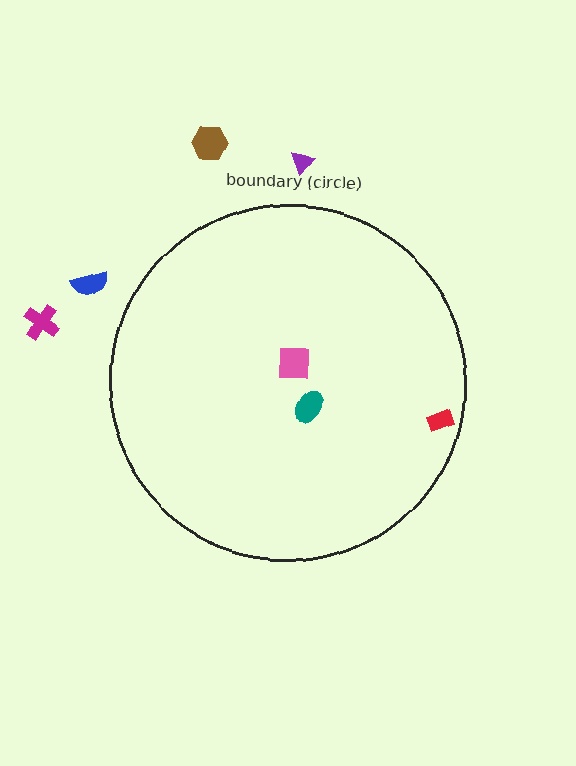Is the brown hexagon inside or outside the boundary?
Outside.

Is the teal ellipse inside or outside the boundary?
Inside.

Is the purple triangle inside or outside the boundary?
Outside.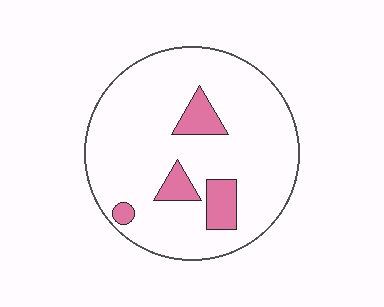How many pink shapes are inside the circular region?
4.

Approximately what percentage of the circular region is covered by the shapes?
Approximately 10%.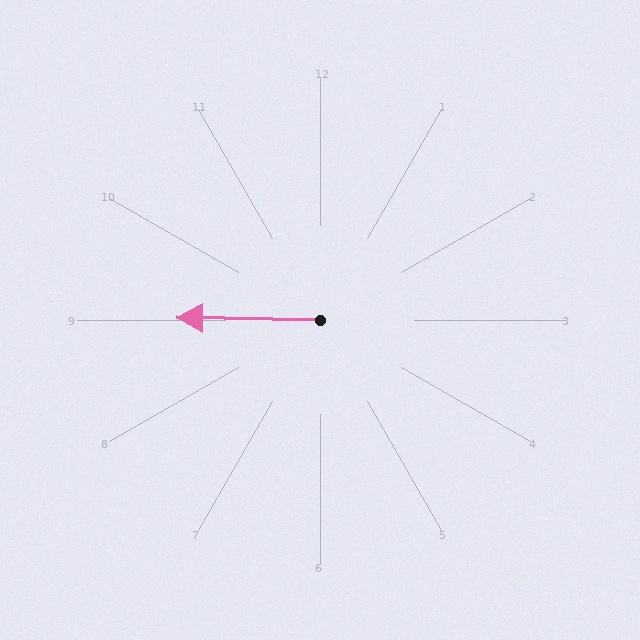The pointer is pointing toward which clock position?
Roughly 9 o'clock.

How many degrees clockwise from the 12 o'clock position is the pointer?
Approximately 271 degrees.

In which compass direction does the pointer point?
West.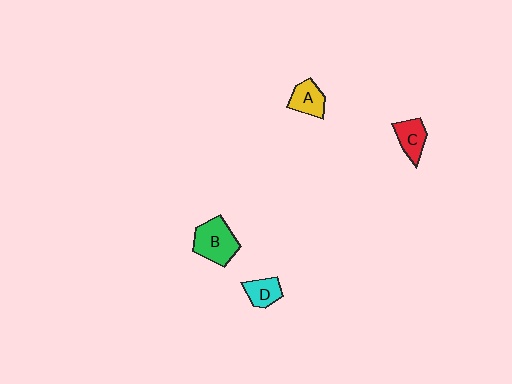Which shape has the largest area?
Shape B (green).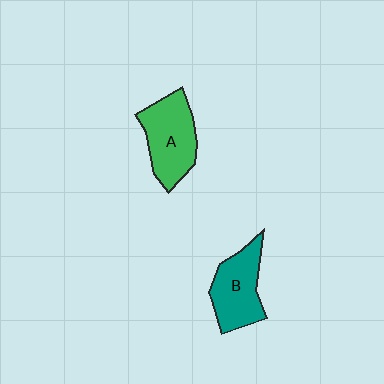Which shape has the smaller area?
Shape B (teal).